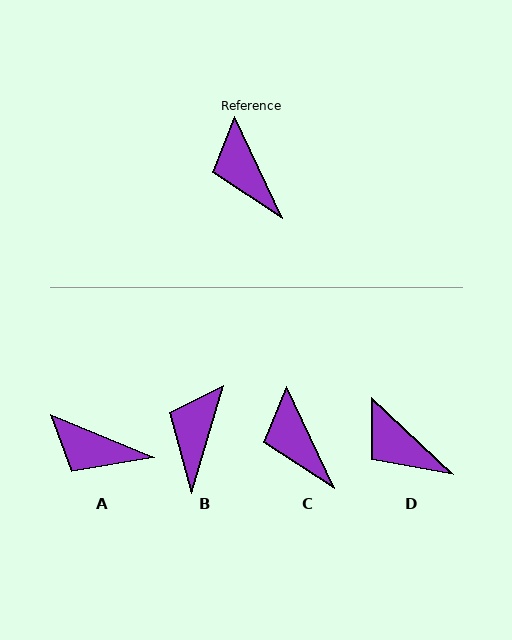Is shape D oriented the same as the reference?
No, it is off by about 22 degrees.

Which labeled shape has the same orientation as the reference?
C.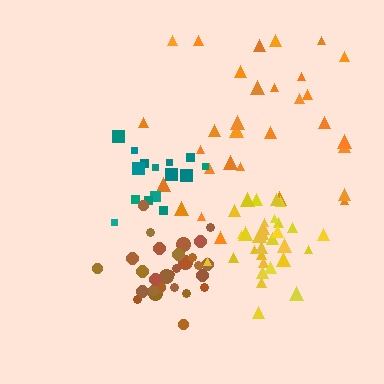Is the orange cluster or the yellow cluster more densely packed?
Yellow.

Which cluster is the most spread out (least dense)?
Orange.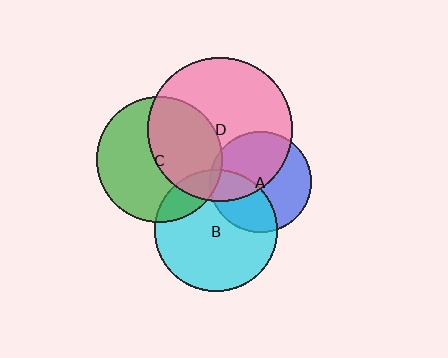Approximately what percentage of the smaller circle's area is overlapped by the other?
Approximately 15%.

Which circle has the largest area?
Circle D (pink).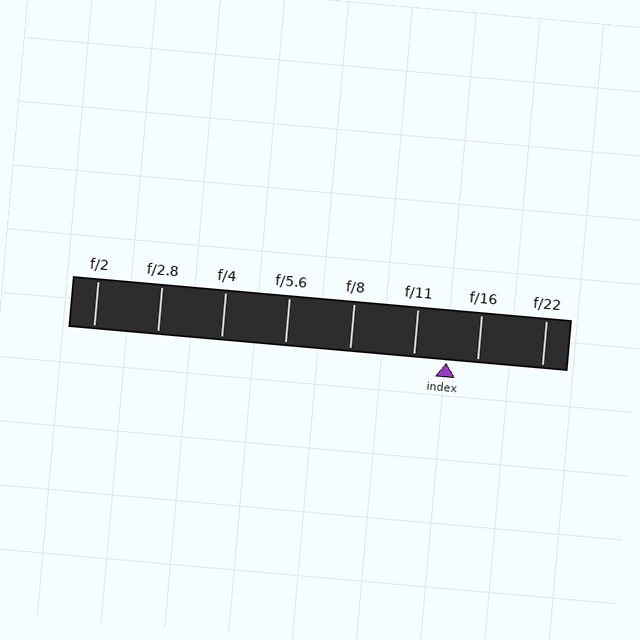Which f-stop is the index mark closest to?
The index mark is closest to f/16.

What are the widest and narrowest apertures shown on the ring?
The widest aperture shown is f/2 and the narrowest is f/22.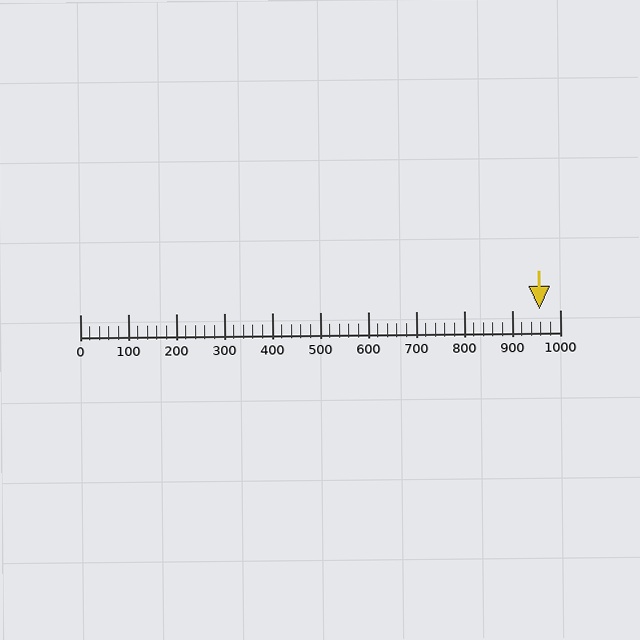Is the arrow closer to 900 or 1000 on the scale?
The arrow is closer to 1000.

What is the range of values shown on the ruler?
The ruler shows values from 0 to 1000.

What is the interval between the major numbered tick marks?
The major tick marks are spaced 100 units apart.